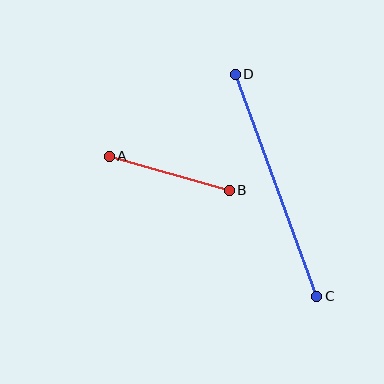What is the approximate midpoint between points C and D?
The midpoint is at approximately (276, 185) pixels.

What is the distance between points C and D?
The distance is approximately 237 pixels.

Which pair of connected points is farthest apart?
Points C and D are farthest apart.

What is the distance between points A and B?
The distance is approximately 125 pixels.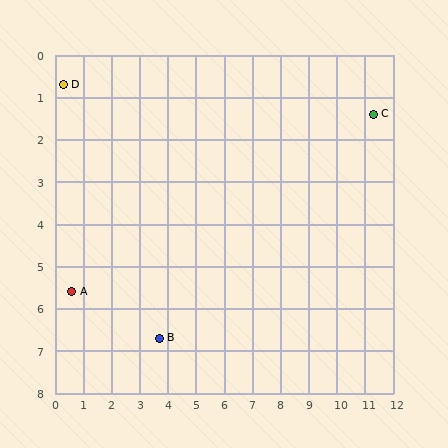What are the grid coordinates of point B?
Point B is at approximately (3.7, 6.7).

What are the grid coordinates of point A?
Point A is at approximately (0.6, 5.6).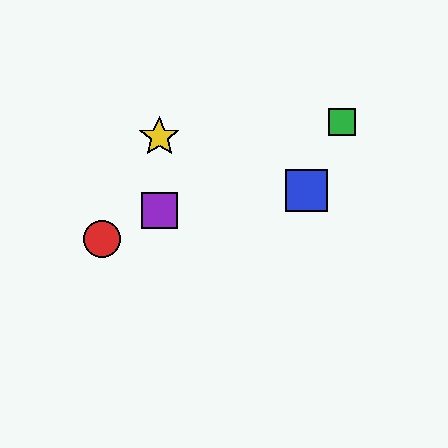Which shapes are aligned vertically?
The yellow star, the purple square are aligned vertically.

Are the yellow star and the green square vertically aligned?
No, the yellow star is at x≈159 and the green square is at x≈342.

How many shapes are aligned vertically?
2 shapes (the yellow star, the purple square) are aligned vertically.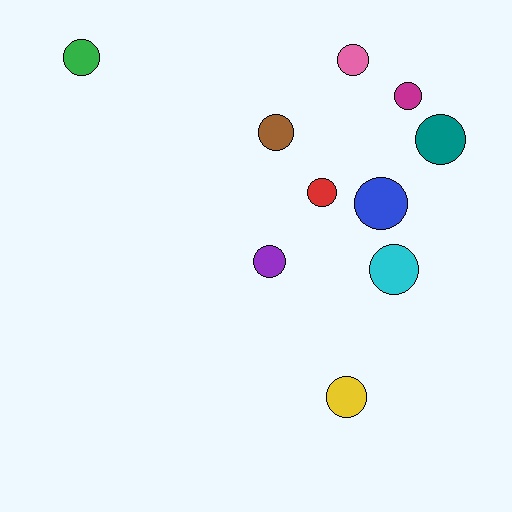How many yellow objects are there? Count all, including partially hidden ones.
There is 1 yellow object.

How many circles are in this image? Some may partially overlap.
There are 10 circles.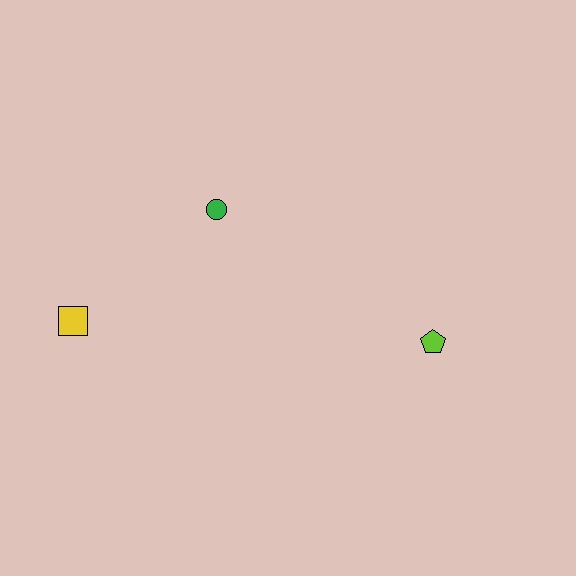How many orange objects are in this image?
There are no orange objects.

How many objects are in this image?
There are 3 objects.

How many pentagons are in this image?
There is 1 pentagon.